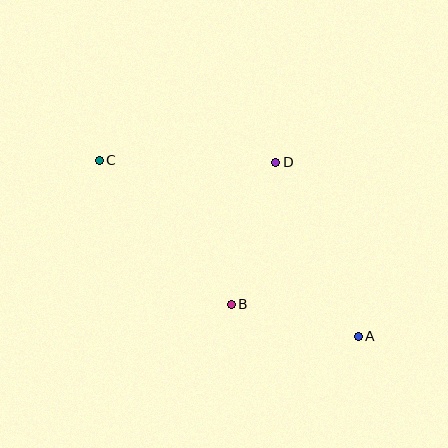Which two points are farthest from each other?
Points A and C are farthest from each other.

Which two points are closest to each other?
Points A and B are closest to each other.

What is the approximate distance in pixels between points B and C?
The distance between B and C is approximately 195 pixels.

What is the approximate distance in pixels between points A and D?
The distance between A and D is approximately 192 pixels.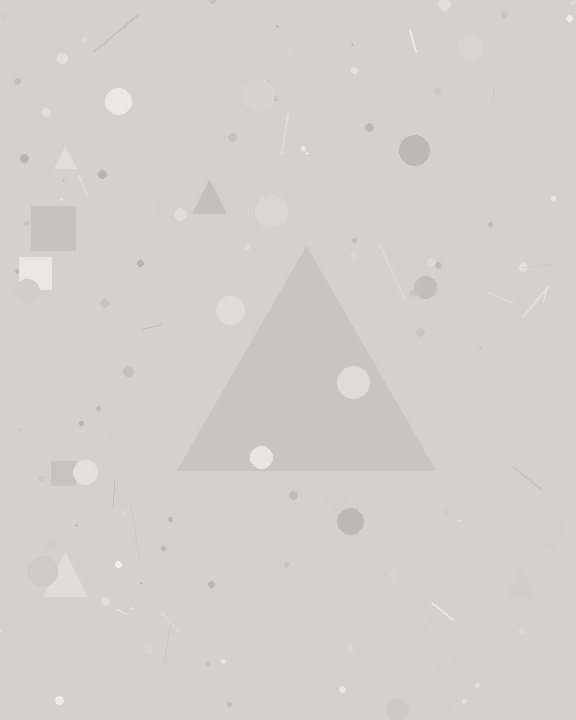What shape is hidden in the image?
A triangle is hidden in the image.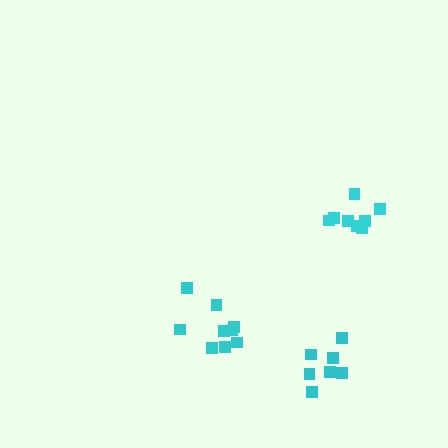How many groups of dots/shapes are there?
There are 3 groups.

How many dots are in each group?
Group 1: 9 dots, Group 2: 7 dots, Group 3: 8 dots (24 total).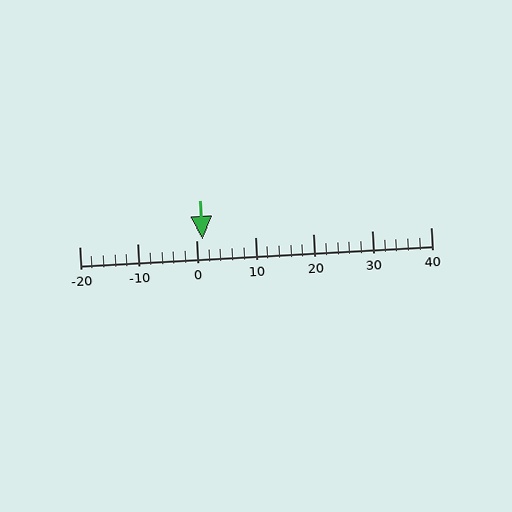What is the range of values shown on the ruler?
The ruler shows values from -20 to 40.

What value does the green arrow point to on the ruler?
The green arrow points to approximately 1.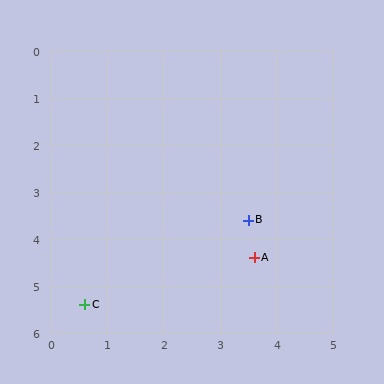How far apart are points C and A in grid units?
Points C and A are about 3.2 grid units apart.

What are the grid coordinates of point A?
Point A is at approximately (3.6, 4.4).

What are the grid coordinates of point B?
Point B is at approximately (3.5, 3.6).